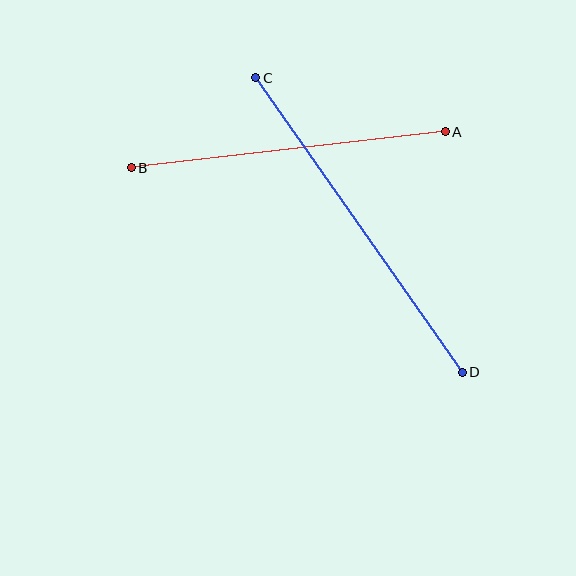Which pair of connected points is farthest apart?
Points C and D are farthest apart.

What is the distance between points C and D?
The distance is approximately 360 pixels.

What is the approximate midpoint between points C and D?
The midpoint is at approximately (359, 225) pixels.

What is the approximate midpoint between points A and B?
The midpoint is at approximately (288, 150) pixels.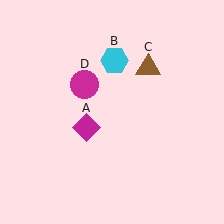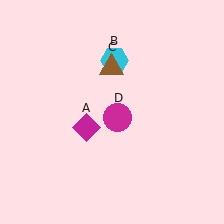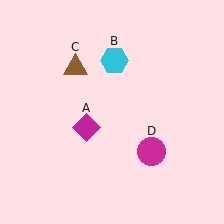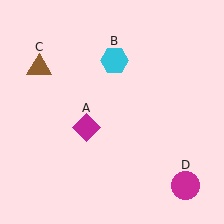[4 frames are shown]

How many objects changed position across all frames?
2 objects changed position: brown triangle (object C), magenta circle (object D).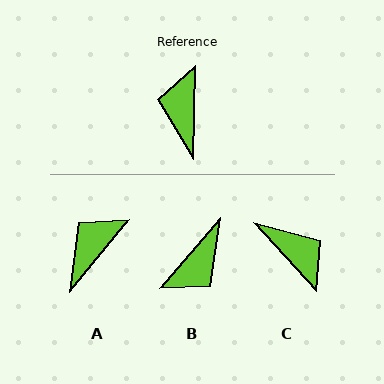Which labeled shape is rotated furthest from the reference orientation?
B, about 141 degrees away.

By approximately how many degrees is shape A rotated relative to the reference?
Approximately 38 degrees clockwise.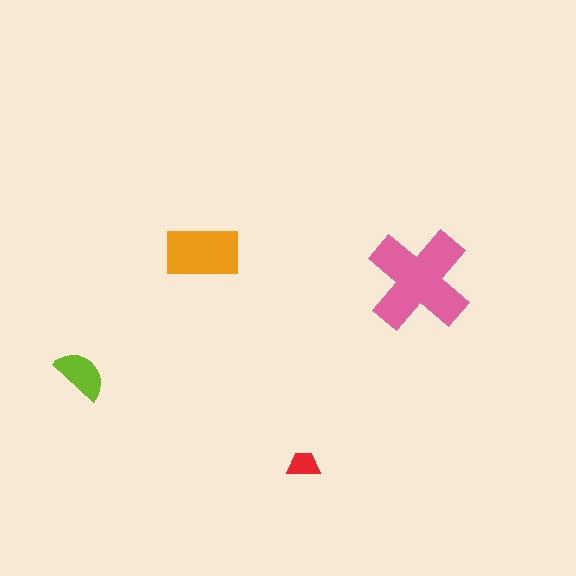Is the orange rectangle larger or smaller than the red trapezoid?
Larger.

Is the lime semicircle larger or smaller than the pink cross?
Smaller.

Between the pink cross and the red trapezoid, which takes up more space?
The pink cross.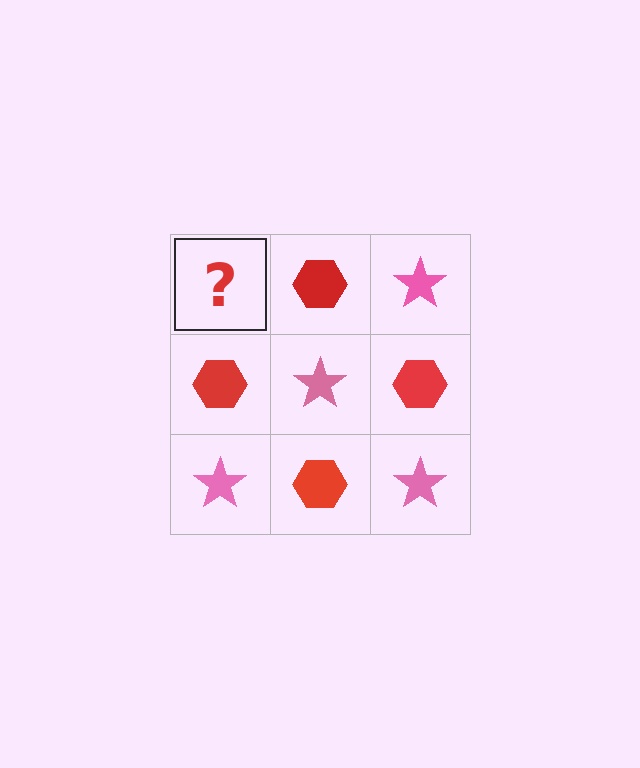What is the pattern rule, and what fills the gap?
The rule is that it alternates pink star and red hexagon in a checkerboard pattern. The gap should be filled with a pink star.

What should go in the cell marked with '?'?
The missing cell should contain a pink star.